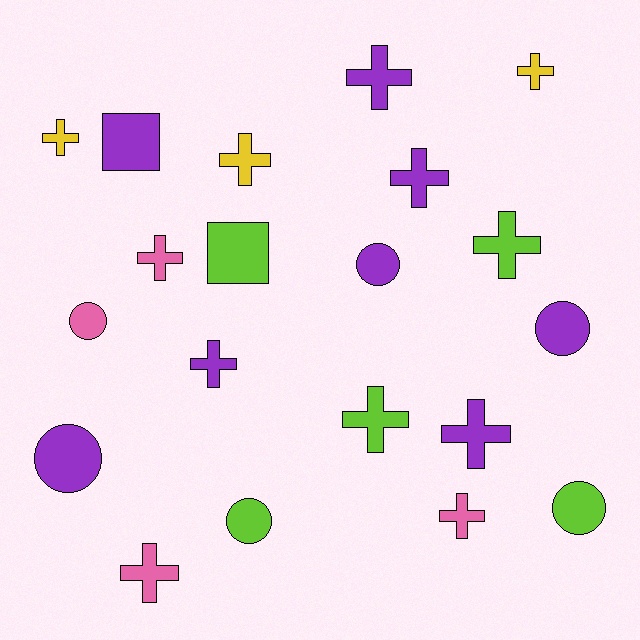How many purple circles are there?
There are 3 purple circles.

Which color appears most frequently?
Purple, with 8 objects.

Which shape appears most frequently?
Cross, with 12 objects.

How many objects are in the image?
There are 20 objects.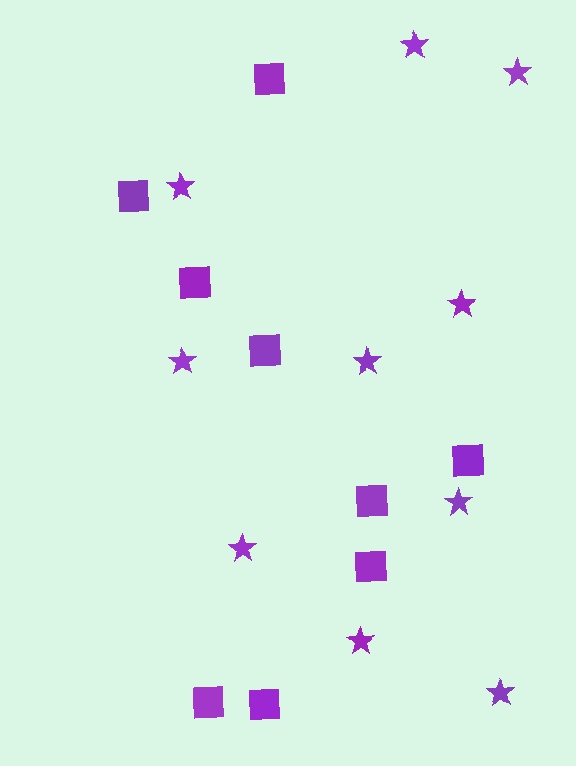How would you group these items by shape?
There are 2 groups: one group of stars (10) and one group of squares (9).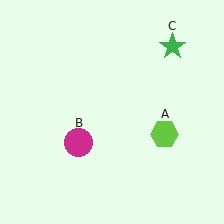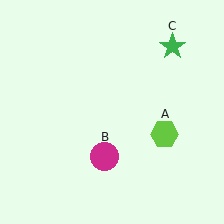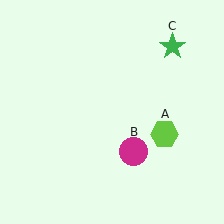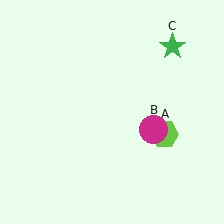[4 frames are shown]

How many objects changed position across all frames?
1 object changed position: magenta circle (object B).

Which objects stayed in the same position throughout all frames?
Lime hexagon (object A) and green star (object C) remained stationary.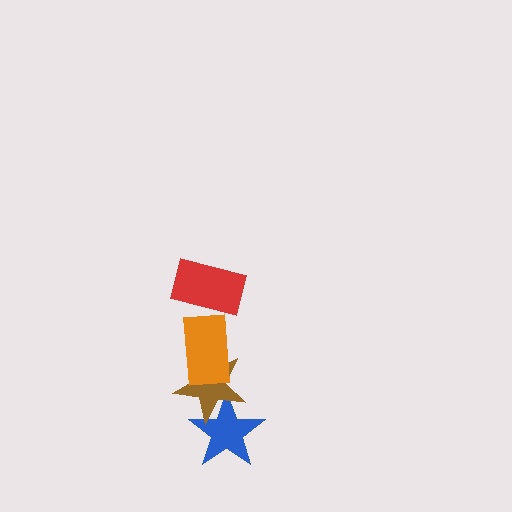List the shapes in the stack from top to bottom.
From top to bottom: the red rectangle, the orange rectangle, the brown star, the blue star.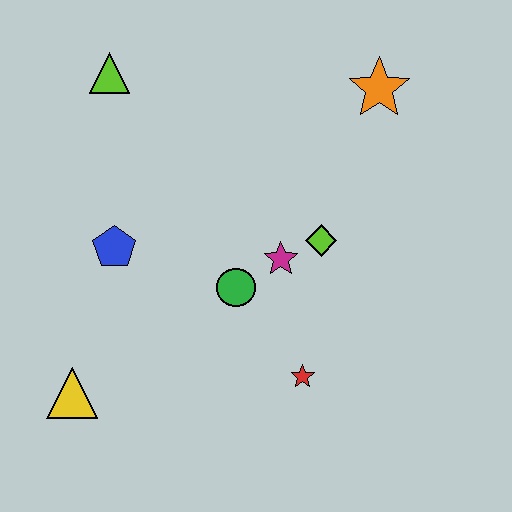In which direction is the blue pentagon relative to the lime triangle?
The blue pentagon is below the lime triangle.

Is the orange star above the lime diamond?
Yes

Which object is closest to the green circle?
The magenta star is closest to the green circle.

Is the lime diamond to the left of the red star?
No